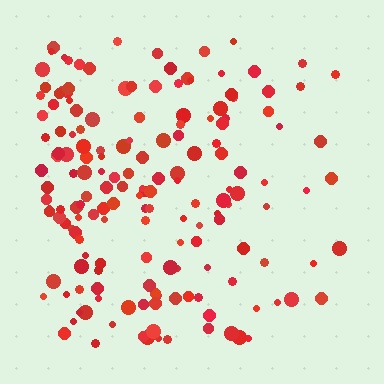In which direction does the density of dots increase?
From right to left, with the left side densest.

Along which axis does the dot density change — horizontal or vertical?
Horizontal.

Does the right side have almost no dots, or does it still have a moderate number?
Still a moderate number, just noticeably fewer than the left.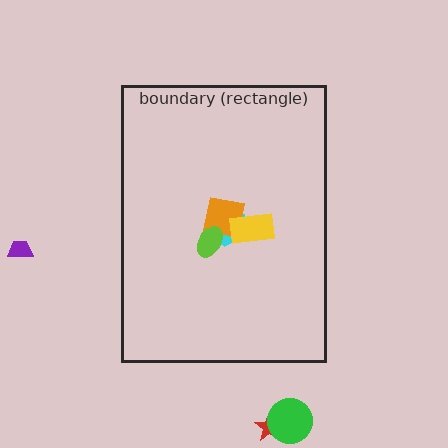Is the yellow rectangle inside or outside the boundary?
Inside.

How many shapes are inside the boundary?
4 inside, 3 outside.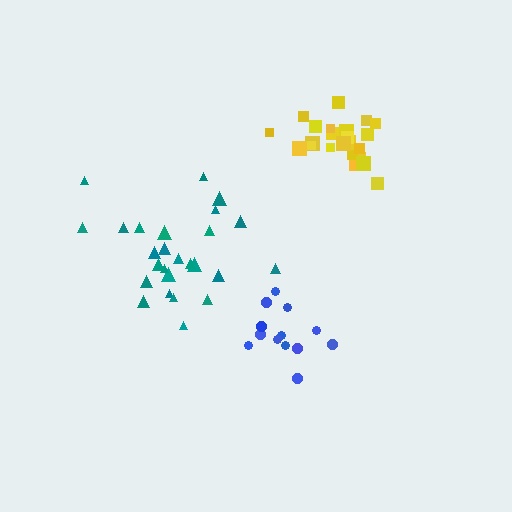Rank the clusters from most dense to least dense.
yellow, teal, blue.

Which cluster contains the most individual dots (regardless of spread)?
Teal (26).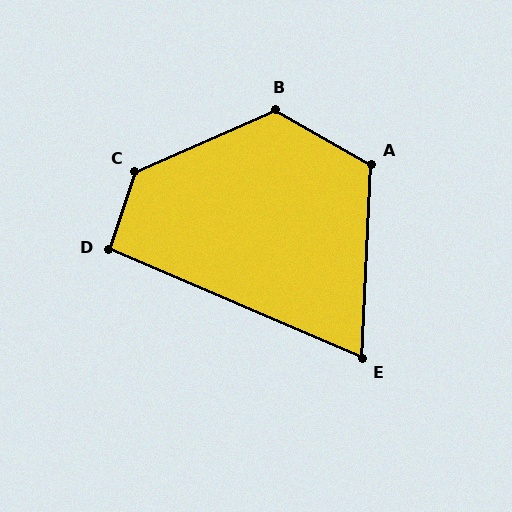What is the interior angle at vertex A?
Approximately 117 degrees (obtuse).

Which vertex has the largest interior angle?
C, at approximately 132 degrees.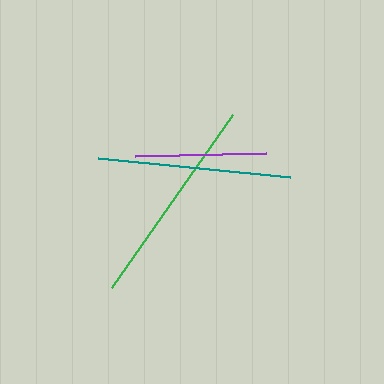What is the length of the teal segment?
The teal segment is approximately 193 pixels long.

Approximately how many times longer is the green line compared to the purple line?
The green line is approximately 1.6 times the length of the purple line.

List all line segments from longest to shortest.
From longest to shortest: green, teal, purple.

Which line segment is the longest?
The green line is the longest at approximately 211 pixels.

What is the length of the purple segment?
The purple segment is approximately 131 pixels long.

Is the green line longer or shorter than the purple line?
The green line is longer than the purple line.